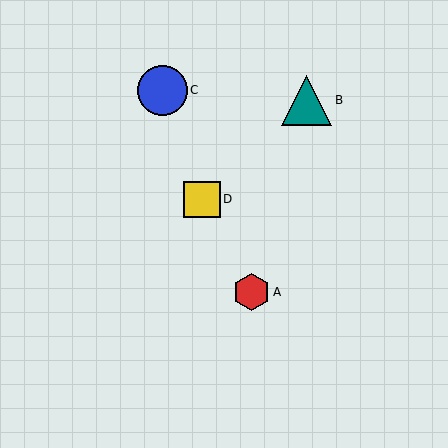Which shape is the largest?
The teal triangle (labeled B) is the largest.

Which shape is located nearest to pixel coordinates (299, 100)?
The teal triangle (labeled B) at (307, 100) is nearest to that location.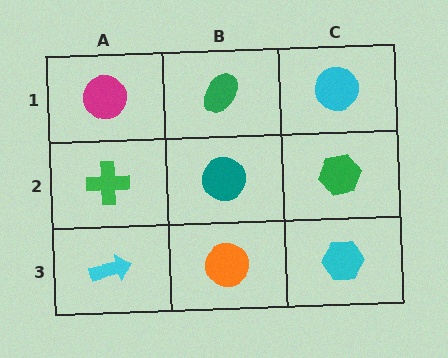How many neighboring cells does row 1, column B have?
3.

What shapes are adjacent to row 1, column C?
A green hexagon (row 2, column C), a green ellipse (row 1, column B).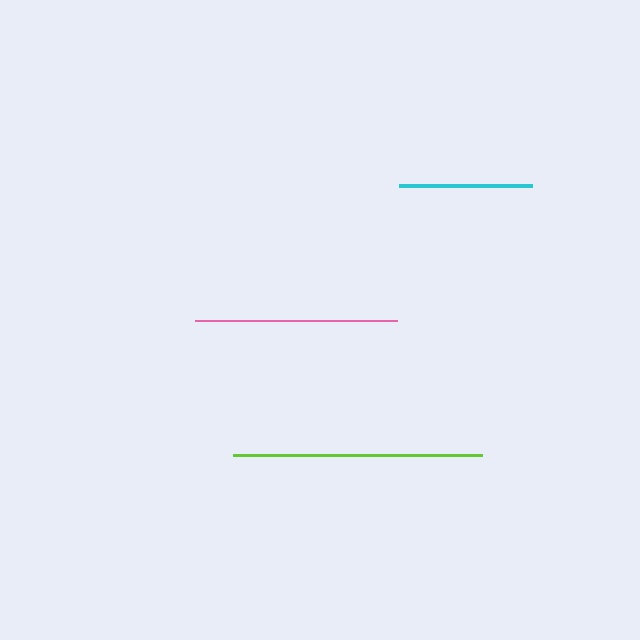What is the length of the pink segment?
The pink segment is approximately 201 pixels long.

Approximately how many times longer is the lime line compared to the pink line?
The lime line is approximately 1.2 times the length of the pink line.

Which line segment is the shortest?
The cyan line is the shortest at approximately 134 pixels.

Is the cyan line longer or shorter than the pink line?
The pink line is longer than the cyan line.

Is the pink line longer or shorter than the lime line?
The lime line is longer than the pink line.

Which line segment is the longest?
The lime line is the longest at approximately 248 pixels.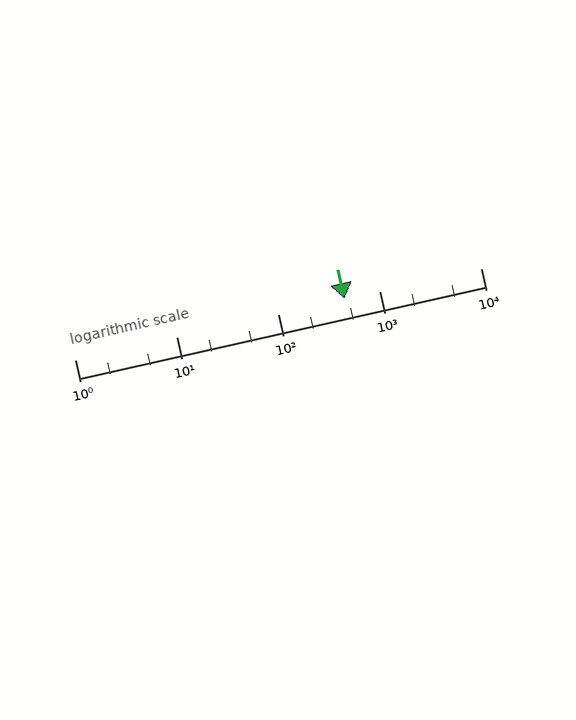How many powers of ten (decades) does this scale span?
The scale spans 4 decades, from 1 to 10000.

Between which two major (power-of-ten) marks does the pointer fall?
The pointer is between 100 and 1000.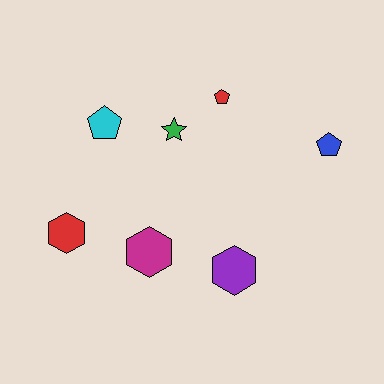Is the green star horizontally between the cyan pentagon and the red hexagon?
No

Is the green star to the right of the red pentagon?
No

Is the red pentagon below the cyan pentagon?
No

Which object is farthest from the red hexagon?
The blue pentagon is farthest from the red hexagon.